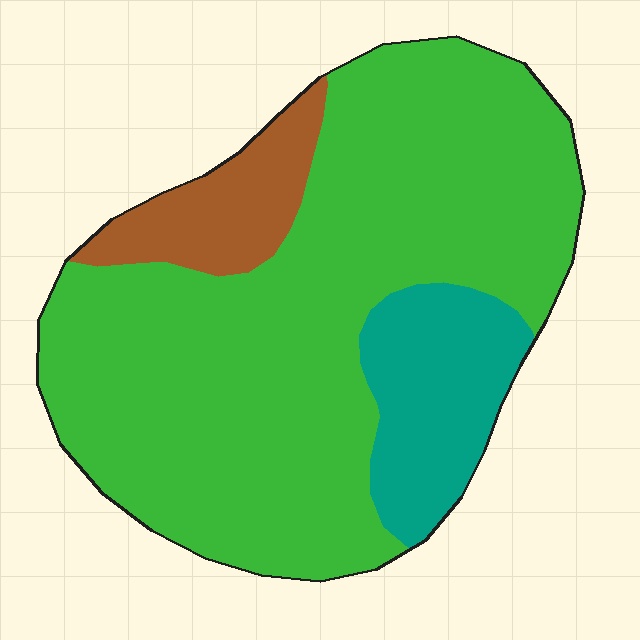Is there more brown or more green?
Green.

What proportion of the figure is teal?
Teal covers 15% of the figure.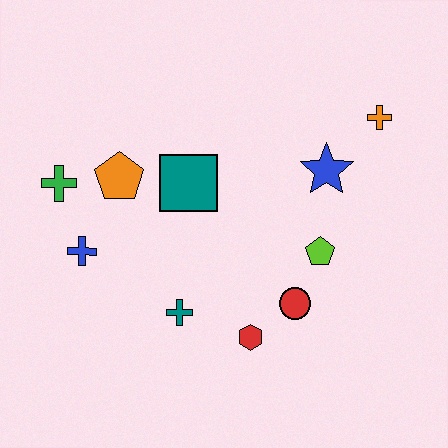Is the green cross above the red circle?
Yes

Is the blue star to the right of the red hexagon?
Yes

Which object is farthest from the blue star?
The green cross is farthest from the blue star.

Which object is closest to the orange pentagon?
The green cross is closest to the orange pentagon.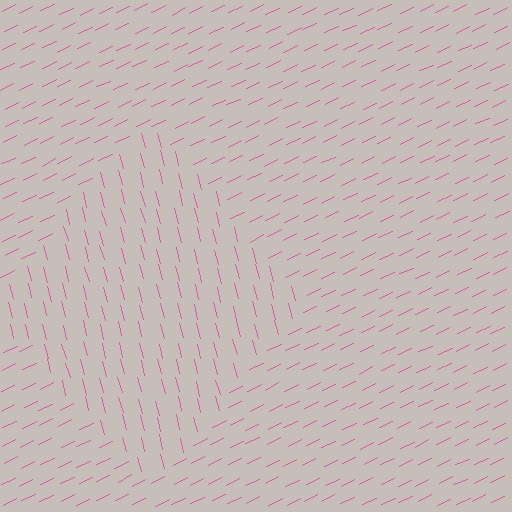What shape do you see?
I see a diamond.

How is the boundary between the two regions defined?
The boundary is defined purely by a change in line orientation (approximately 79 degrees difference). All lines are the same color and thickness.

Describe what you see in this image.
The image is filled with small pink line segments. A diamond region in the image has lines oriented differently from the surrounding lines, creating a visible texture boundary.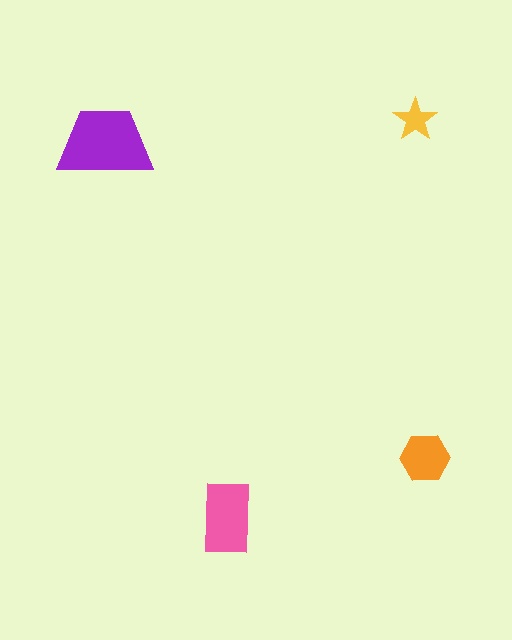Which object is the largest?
The purple trapezoid.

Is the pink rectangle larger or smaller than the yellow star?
Larger.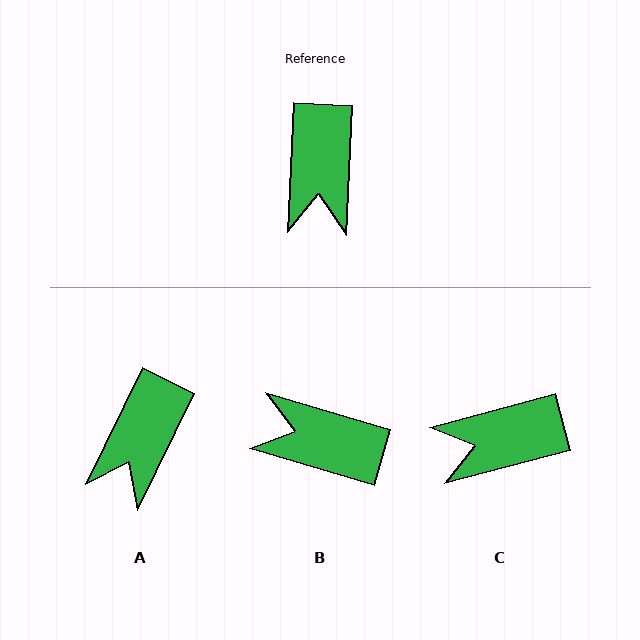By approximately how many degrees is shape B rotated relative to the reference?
Approximately 104 degrees clockwise.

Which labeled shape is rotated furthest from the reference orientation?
B, about 104 degrees away.